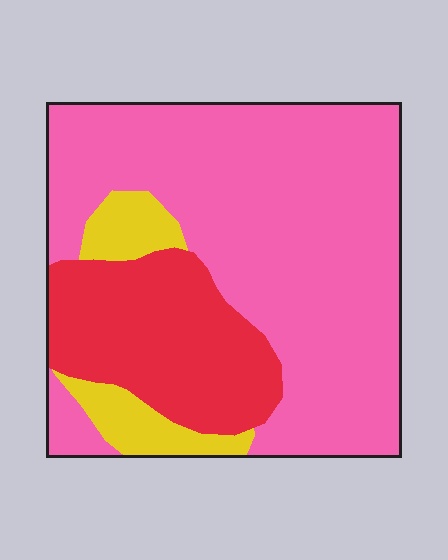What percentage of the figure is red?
Red covers 24% of the figure.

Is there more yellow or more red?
Red.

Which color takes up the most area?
Pink, at roughly 65%.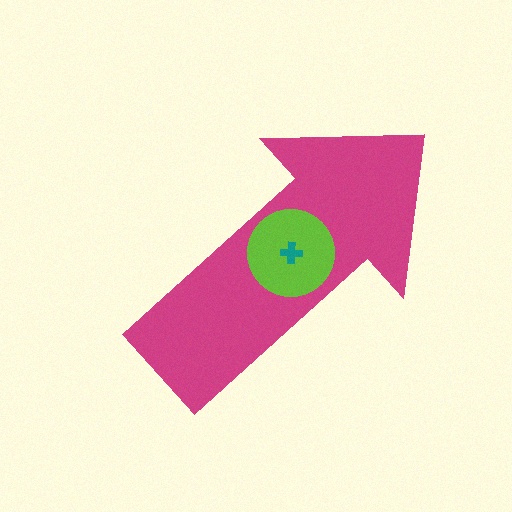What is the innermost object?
The teal cross.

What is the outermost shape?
The magenta arrow.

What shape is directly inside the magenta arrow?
The lime circle.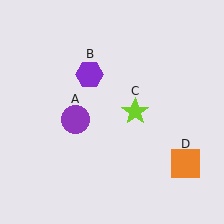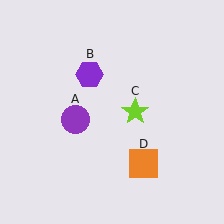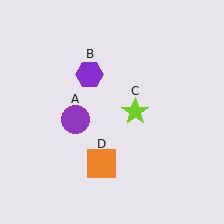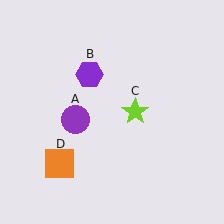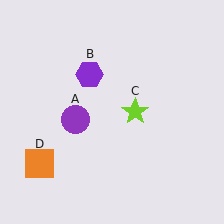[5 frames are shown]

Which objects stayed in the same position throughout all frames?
Purple circle (object A) and purple hexagon (object B) and lime star (object C) remained stationary.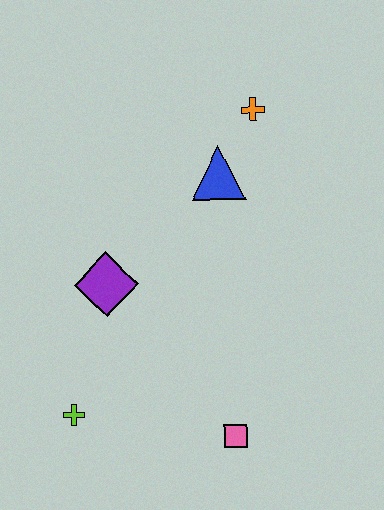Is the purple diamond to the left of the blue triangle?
Yes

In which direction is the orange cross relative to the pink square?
The orange cross is above the pink square.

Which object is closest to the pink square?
The lime cross is closest to the pink square.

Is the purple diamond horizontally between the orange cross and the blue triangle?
No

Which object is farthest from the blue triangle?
The lime cross is farthest from the blue triangle.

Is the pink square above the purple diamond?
No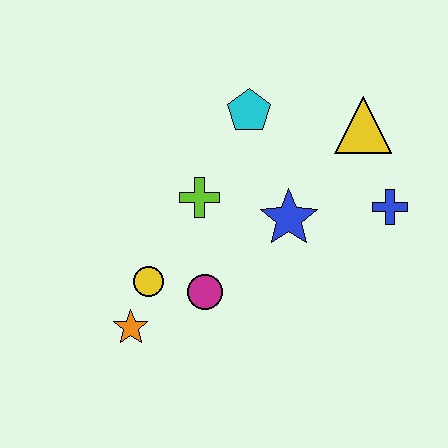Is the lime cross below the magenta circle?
No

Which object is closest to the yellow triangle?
The blue cross is closest to the yellow triangle.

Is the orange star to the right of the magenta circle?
No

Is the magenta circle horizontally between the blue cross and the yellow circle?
Yes